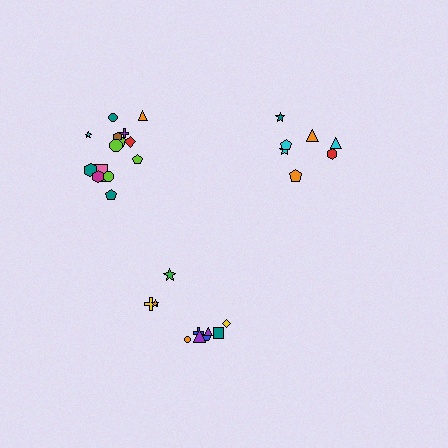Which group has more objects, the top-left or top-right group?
The top-left group.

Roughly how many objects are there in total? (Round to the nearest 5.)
Roughly 30 objects in total.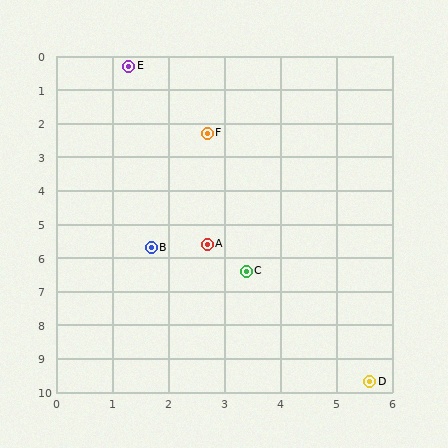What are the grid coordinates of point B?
Point B is at approximately (1.7, 5.7).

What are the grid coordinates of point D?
Point D is at approximately (5.6, 9.7).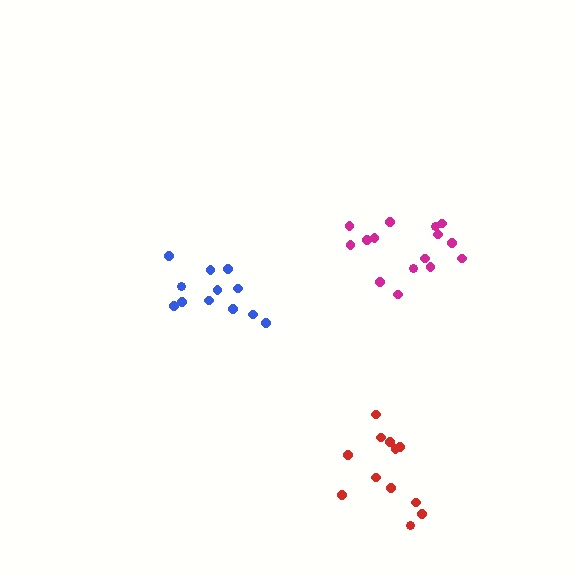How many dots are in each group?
Group 1: 15 dots, Group 2: 12 dots, Group 3: 12 dots (39 total).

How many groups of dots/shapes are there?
There are 3 groups.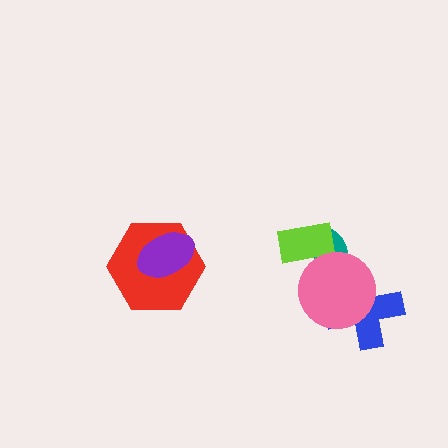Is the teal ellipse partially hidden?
Yes, it is partially covered by another shape.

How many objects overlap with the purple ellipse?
1 object overlaps with the purple ellipse.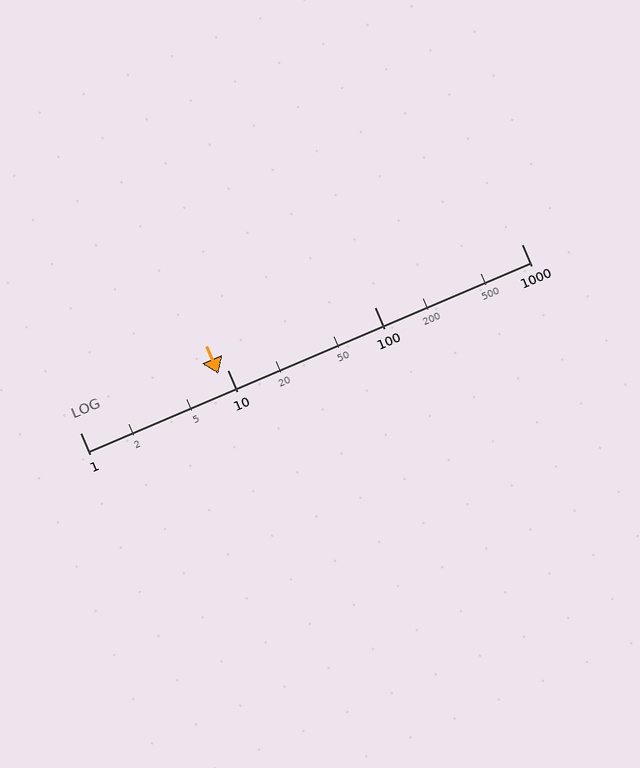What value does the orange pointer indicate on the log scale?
The pointer indicates approximately 8.7.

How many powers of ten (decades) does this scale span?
The scale spans 3 decades, from 1 to 1000.